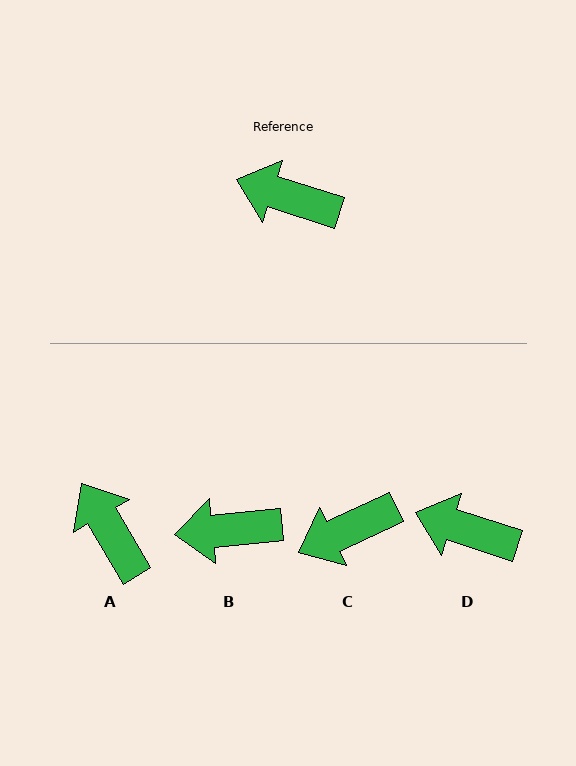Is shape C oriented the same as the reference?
No, it is off by about 43 degrees.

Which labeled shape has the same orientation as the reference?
D.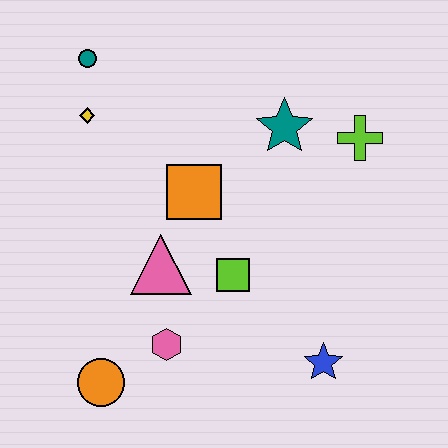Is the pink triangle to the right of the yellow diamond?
Yes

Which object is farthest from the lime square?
The teal circle is farthest from the lime square.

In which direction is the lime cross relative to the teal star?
The lime cross is to the right of the teal star.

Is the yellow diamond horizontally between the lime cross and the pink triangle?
No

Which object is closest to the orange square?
The pink triangle is closest to the orange square.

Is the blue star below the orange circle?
No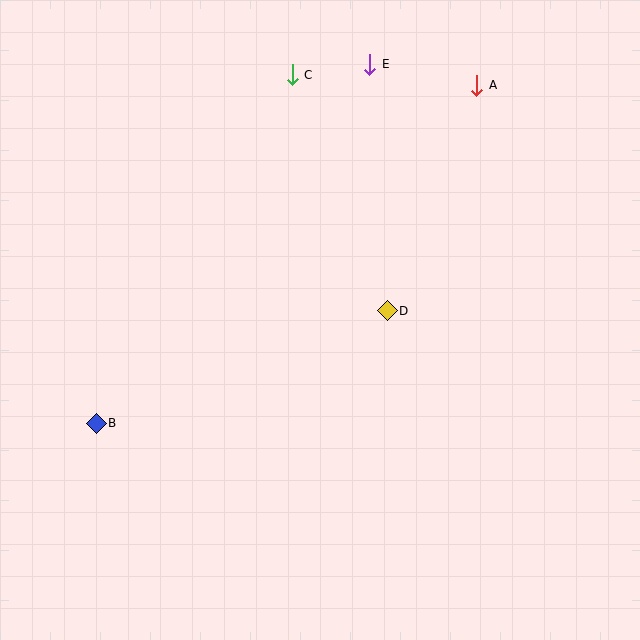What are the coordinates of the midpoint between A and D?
The midpoint between A and D is at (432, 198).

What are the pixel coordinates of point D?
Point D is at (387, 311).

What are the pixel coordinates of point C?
Point C is at (292, 75).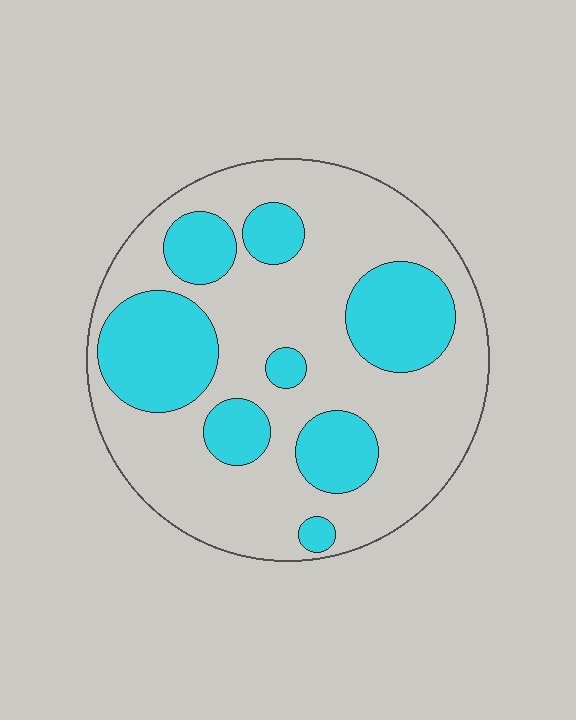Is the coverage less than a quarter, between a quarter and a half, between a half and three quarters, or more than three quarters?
Between a quarter and a half.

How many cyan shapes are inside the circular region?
8.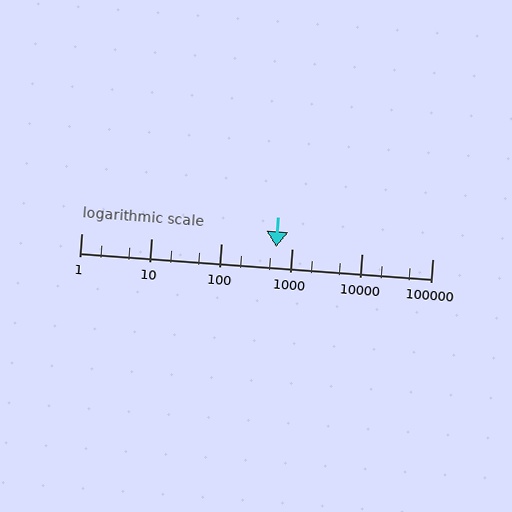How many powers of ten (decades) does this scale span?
The scale spans 5 decades, from 1 to 100000.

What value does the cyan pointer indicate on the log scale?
The pointer indicates approximately 590.